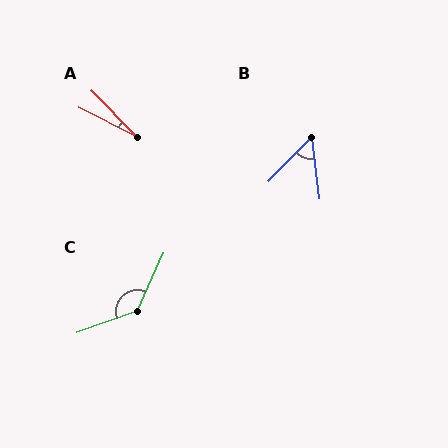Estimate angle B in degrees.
Approximately 51 degrees.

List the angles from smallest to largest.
A (18°), B (51°), C (133°).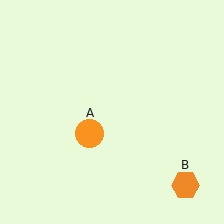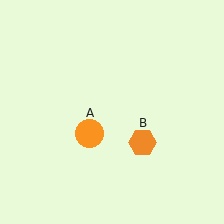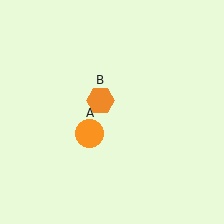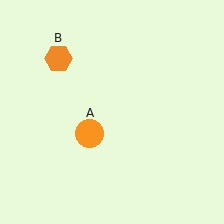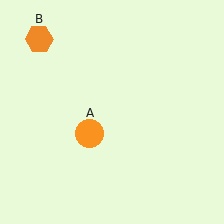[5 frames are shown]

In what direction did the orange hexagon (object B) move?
The orange hexagon (object B) moved up and to the left.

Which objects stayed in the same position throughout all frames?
Orange circle (object A) remained stationary.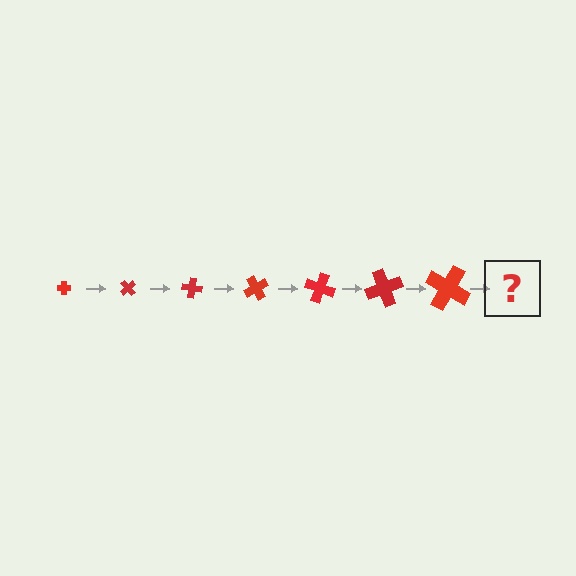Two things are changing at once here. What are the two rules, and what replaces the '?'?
The two rules are that the cross grows larger each step and it rotates 50 degrees each step. The '?' should be a cross, larger than the previous one and rotated 350 degrees from the start.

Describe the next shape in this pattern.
It should be a cross, larger than the previous one and rotated 350 degrees from the start.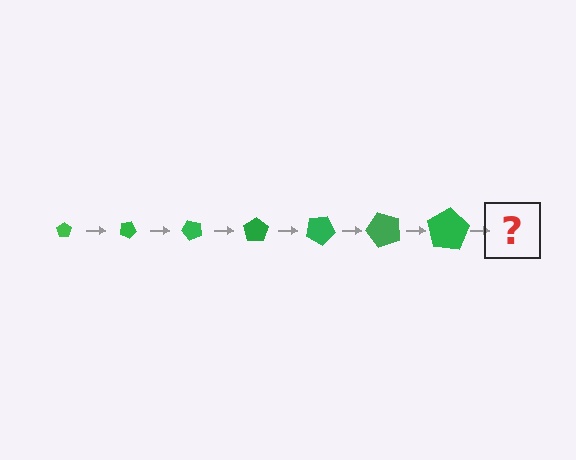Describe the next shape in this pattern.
It should be a pentagon, larger than the previous one and rotated 175 degrees from the start.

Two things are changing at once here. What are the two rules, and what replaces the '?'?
The two rules are that the pentagon grows larger each step and it rotates 25 degrees each step. The '?' should be a pentagon, larger than the previous one and rotated 175 degrees from the start.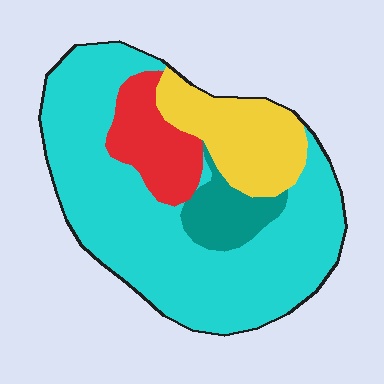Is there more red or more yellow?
Yellow.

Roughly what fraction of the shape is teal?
Teal covers about 10% of the shape.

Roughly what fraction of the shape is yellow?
Yellow covers roughly 15% of the shape.